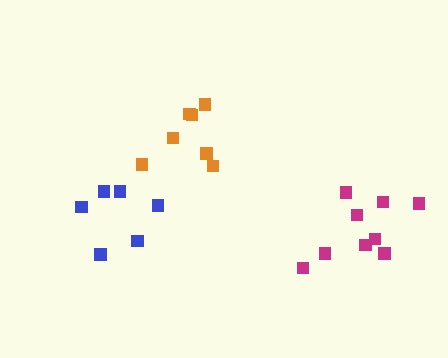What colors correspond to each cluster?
The clusters are colored: magenta, blue, orange.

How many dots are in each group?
Group 1: 9 dots, Group 2: 6 dots, Group 3: 7 dots (22 total).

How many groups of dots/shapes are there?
There are 3 groups.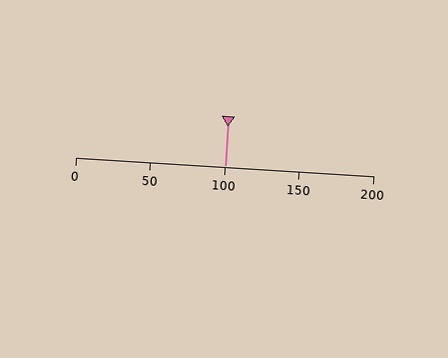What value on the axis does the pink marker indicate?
The marker indicates approximately 100.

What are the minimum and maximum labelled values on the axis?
The axis runs from 0 to 200.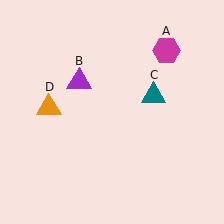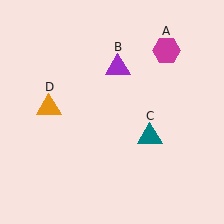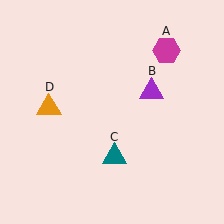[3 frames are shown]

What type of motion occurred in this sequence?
The purple triangle (object B), teal triangle (object C) rotated clockwise around the center of the scene.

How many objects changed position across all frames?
2 objects changed position: purple triangle (object B), teal triangle (object C).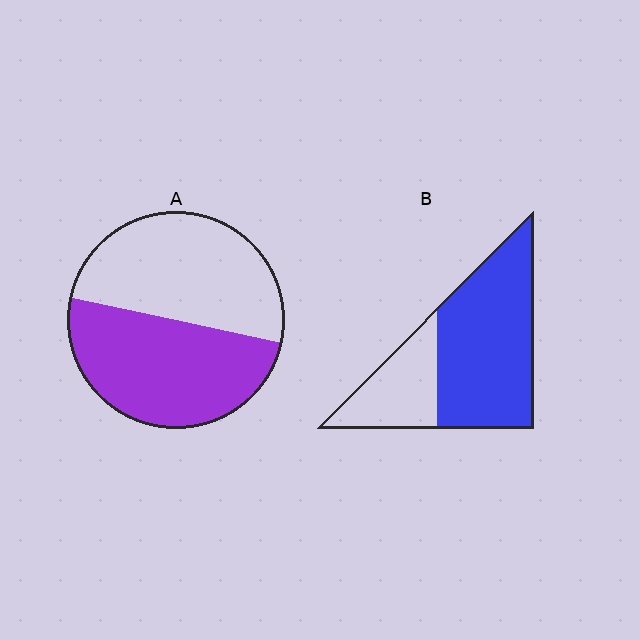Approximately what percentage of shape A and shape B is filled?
A is approximately 50% and B is approximately 70%.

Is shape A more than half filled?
Roughly half.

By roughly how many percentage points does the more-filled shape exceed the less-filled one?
By roughly 20 percentage points (B over A).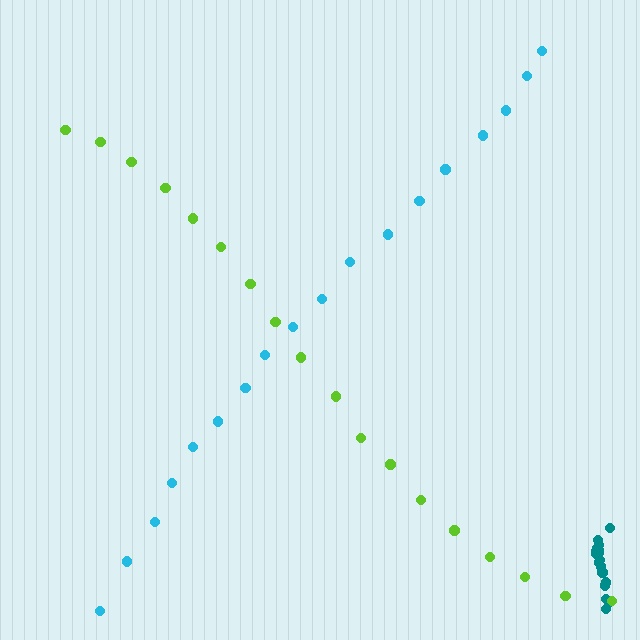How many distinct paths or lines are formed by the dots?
There are 3 distinct paths.